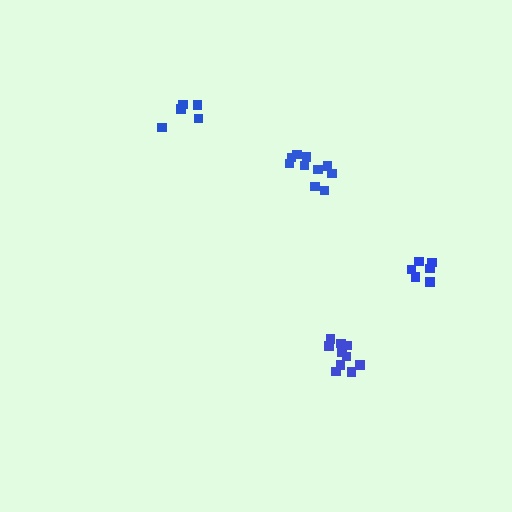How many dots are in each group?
Group 1: 10 dots, Group 2: 10 dots, Group 3: 5 dots, Group 4: 6 dots (31 total).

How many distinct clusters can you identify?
There are 4 distinct clusters.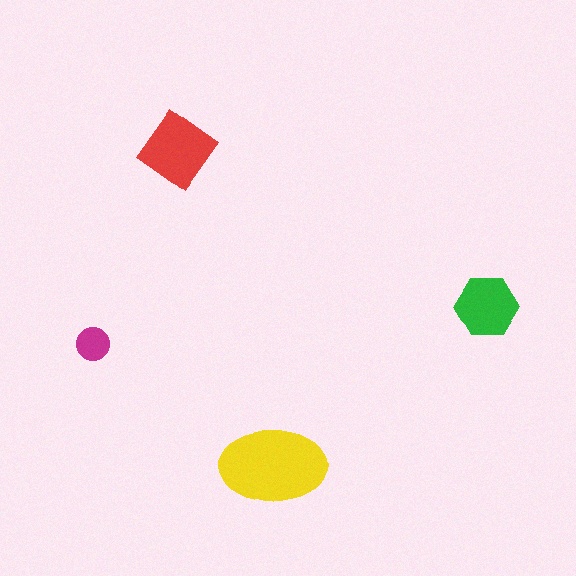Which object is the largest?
The yellow ellipse.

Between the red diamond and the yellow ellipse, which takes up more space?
The yellow ellipse.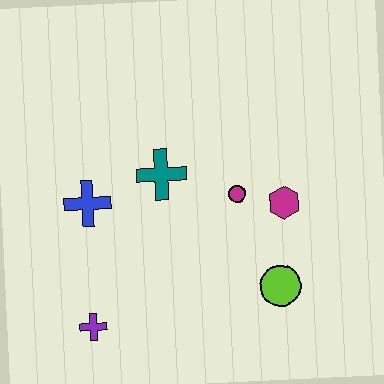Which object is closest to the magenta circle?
The magenta hexagon is closest to the magenta circle.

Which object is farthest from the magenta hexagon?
The purple cross is farthest from the magenta hexagon.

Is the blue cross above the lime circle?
Yes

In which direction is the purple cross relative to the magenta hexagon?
The purple cross is to the left of the magenta hexagon.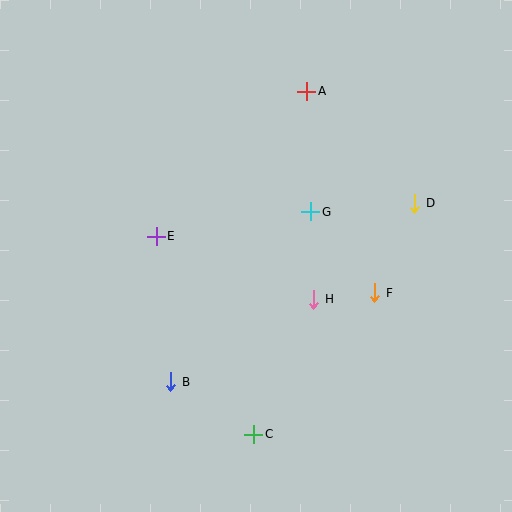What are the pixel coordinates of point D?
Point D is at (415, 203).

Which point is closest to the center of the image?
Point G at (311, 212) is closest to the center.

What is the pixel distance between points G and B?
The distance between G and B is 220 pixels.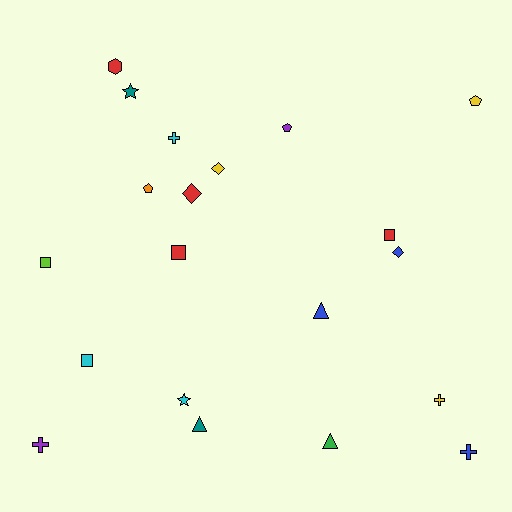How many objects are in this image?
There are 20 objects.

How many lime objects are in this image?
There is 1 lime object.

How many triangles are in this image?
There are 3 triangles.